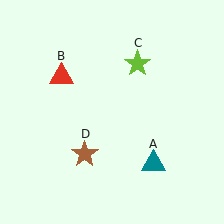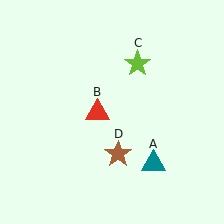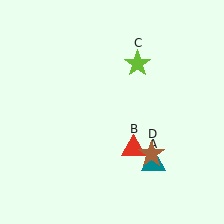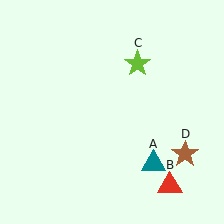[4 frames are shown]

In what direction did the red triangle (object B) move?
The red triangle (object B) moved down and to the right.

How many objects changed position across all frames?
2 objects changed position: red triangle (object B), brown star (object D).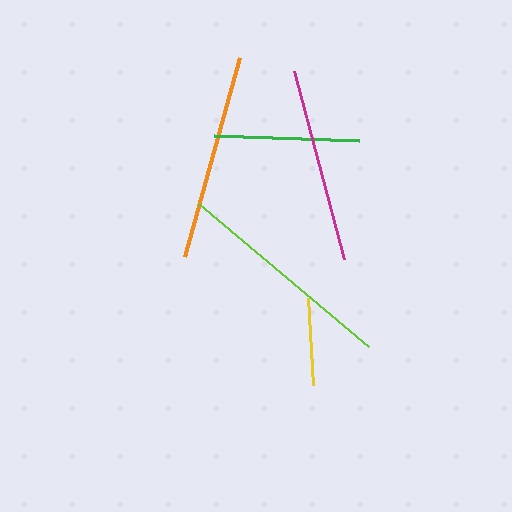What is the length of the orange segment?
The orange segment is approximately 207 pixels long.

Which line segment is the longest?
The lime line is the longest at approximately 222 pixels.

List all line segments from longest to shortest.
From longest to shortest: lime, orange, magenta, green, yellow.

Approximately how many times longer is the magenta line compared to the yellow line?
The magenta line is approximately 2.2 times the length of the yellow line.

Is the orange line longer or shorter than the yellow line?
The orange line is longer than the yellow line.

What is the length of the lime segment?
The lime segment is approximately 222 pixels long.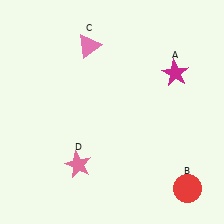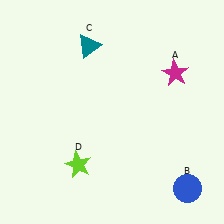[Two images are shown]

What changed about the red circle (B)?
In Image 1, B is red. In Image 2, it changed to blue.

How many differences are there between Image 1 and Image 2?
There are 3 differences between the two images.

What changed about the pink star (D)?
In Image 1, D is pink. In Image 2, it changed to lime.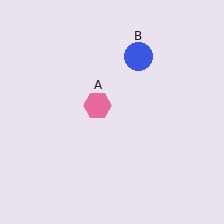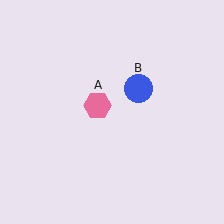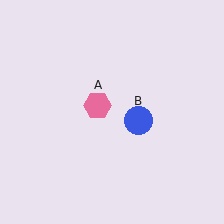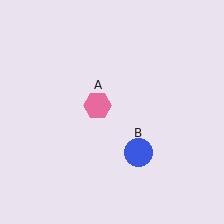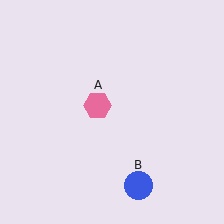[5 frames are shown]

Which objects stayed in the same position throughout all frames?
Pink hexagon (object A) remained stationary.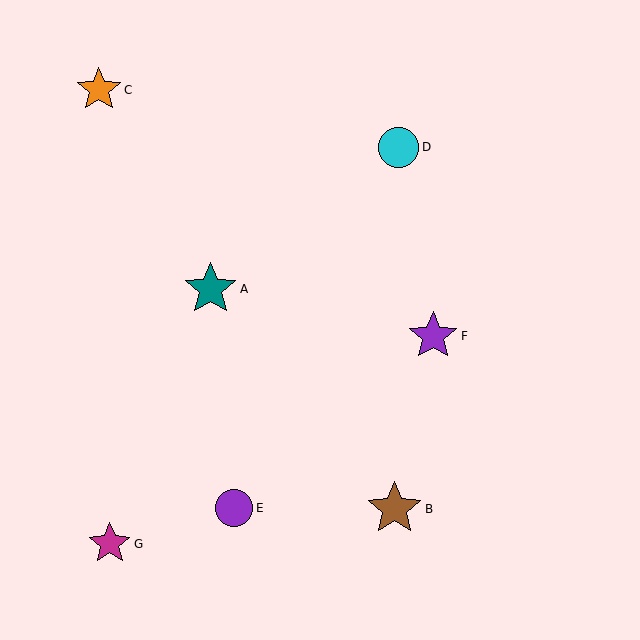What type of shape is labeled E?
Shape E is a purple circle.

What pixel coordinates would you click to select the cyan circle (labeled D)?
Click at (398, 147) to select the cyan circle D.